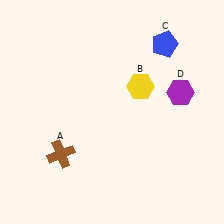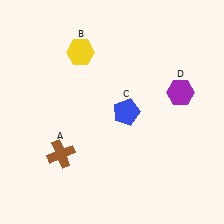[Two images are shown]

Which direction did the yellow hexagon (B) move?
The yellow hexagon (B) moved left.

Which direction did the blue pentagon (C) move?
The blue pentagon (C) moved down.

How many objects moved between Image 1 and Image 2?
2 objects moved between the two images.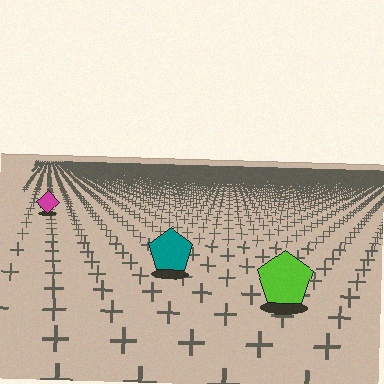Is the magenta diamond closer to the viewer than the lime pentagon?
No. The lime pentagon is closer — you can tell from the texture gradient: the ground texture is coarser near it.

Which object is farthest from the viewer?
The magenta diamond is farthest from the viewer. It appears smaller and the ground texture around it is denser.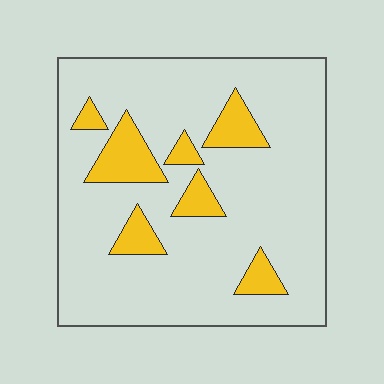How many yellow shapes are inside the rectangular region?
7.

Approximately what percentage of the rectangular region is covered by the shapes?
Approximately 15%.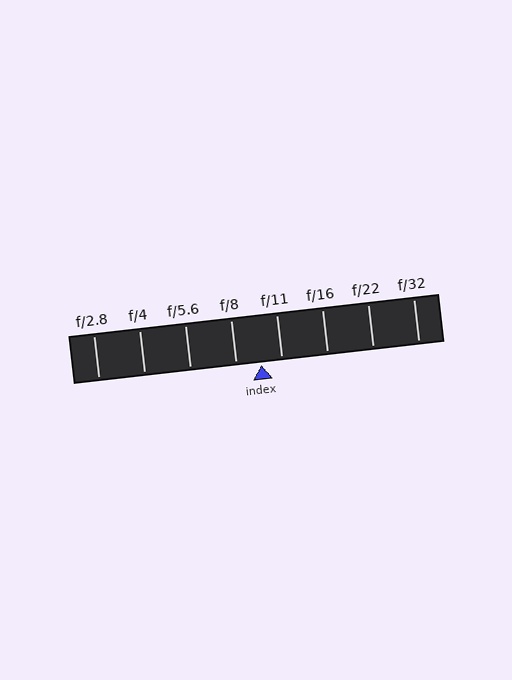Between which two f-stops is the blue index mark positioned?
The index mark is between f/8 and f/11.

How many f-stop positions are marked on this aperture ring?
There are 8 f-stop positions marked.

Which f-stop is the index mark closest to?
The index mark is closest to f/11.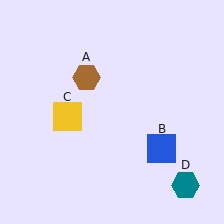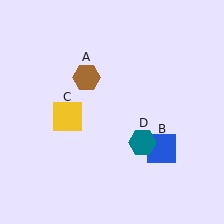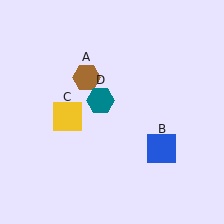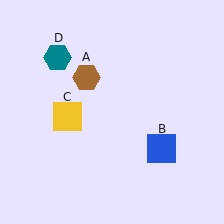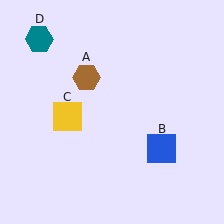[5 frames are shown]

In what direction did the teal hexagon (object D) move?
The teal hexagon (object D) moved up and to the left.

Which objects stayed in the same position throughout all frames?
Brown hexagon (object A) and blue square (object B) and yellow square (object C) remained stationary.